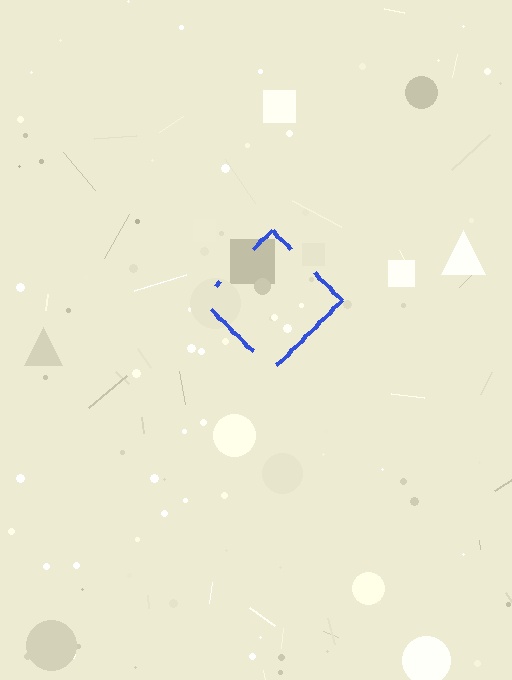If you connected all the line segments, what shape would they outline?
They would outline a diamond.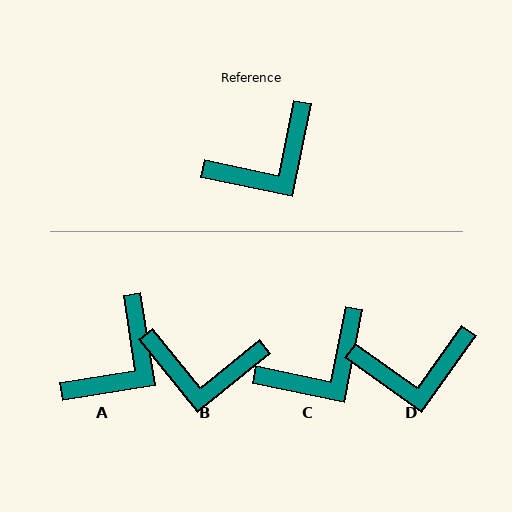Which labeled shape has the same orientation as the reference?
C.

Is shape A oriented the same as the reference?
No, it is off by about 20 degrees.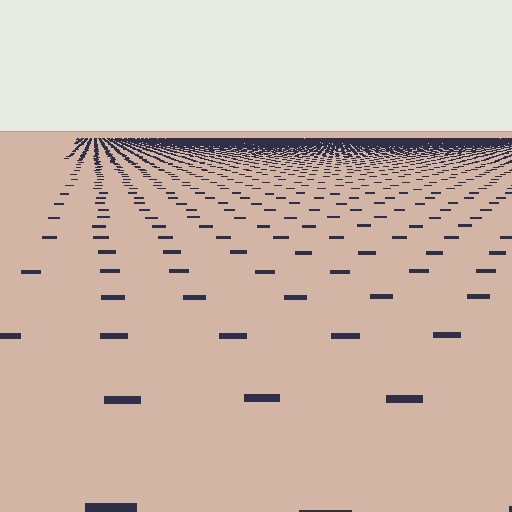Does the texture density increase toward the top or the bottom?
Density increases toward the top.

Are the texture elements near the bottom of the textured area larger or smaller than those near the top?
Larger. Near the bottom, elements are closer to the viewer and appear at a bigger on-screen size.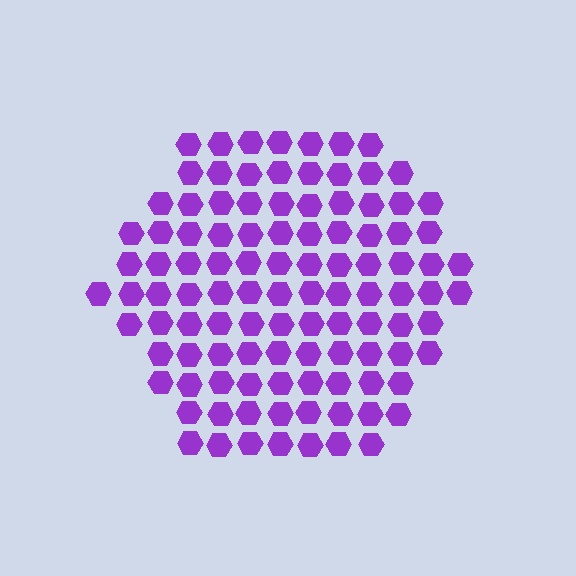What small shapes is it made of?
It is made of small hexagons.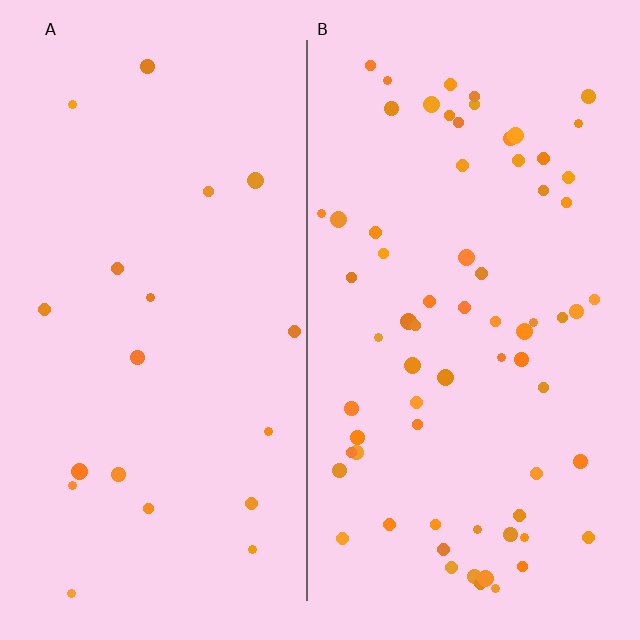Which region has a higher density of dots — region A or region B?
B (the right).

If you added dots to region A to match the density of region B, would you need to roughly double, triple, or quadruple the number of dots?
Approximately quadruple.